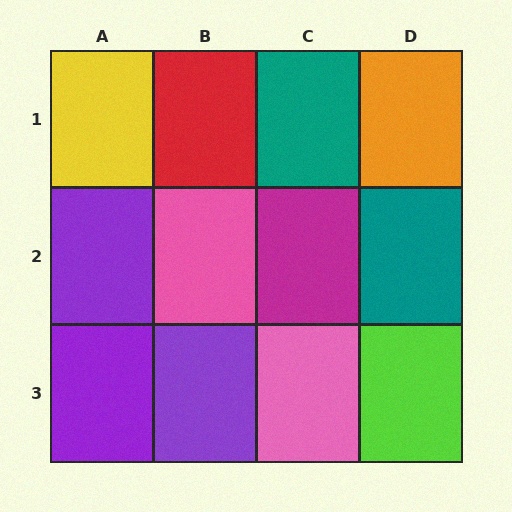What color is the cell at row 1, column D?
Orange.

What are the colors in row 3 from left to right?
Purple, purple, pink, lime.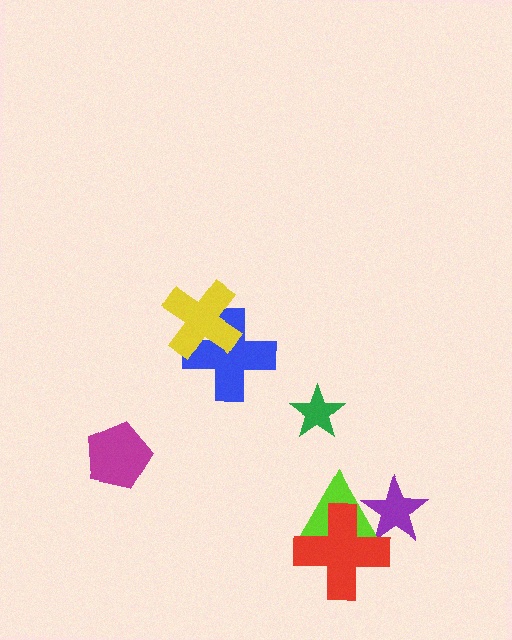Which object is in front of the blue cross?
The yellow cross is in front of the blue cross.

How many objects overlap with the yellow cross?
1 object overlaps with the yellow cross.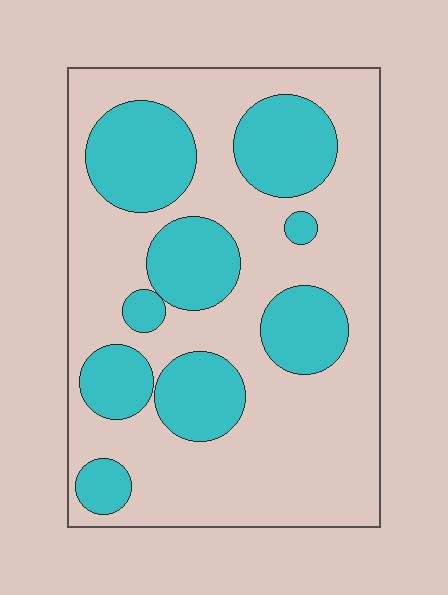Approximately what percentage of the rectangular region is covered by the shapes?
Approximately 35%.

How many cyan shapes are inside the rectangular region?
9.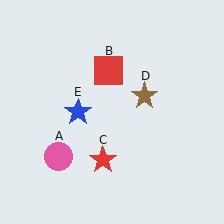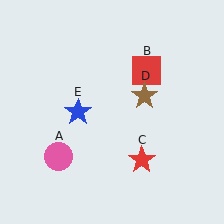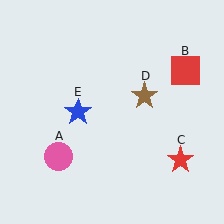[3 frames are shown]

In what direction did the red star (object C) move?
The red star (object C) moved right.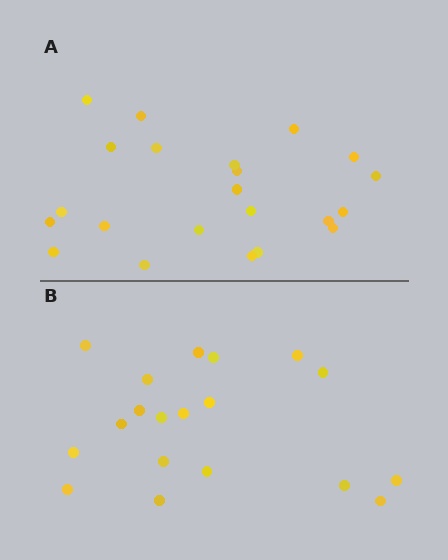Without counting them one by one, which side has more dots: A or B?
Region A (the top region) has more dots.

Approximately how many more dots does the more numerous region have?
Region A has just a few more — roughly 2 or 3 more dots than region B.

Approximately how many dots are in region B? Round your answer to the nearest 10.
About 20 dots. (The exact count is 19, which rounds to 20.)